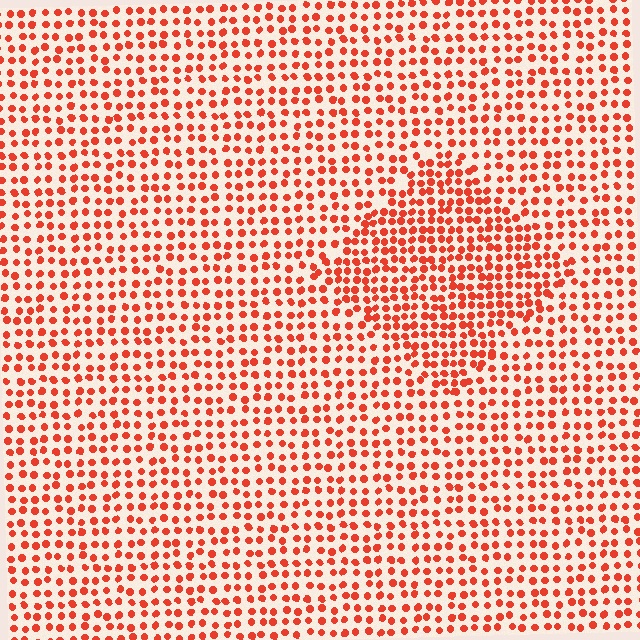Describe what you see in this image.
The image contains small red elements arranged at two different densities. A diamond-shaped region is visible where the elements are more densely packed than the surrounding area.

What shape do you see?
I see a diamond.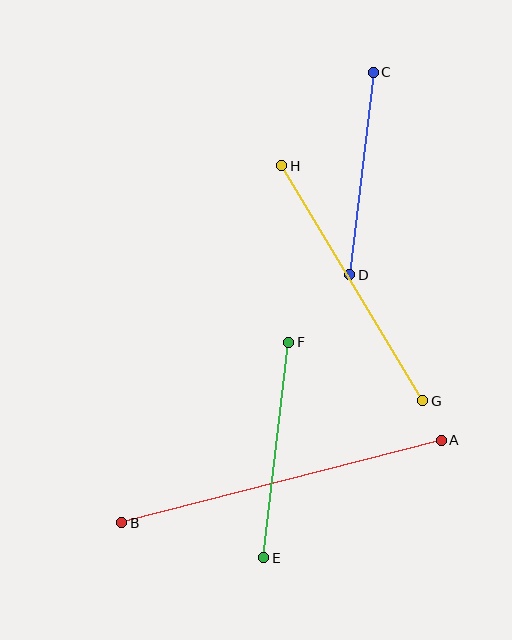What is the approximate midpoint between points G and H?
The midpoint is at approximately (352, 283) pixels.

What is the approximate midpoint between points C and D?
The midpoint is at approximately (361, 174) pixels.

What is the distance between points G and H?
The distance is approximately 274 pixels.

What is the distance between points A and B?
The distance is approximately 330 pixels.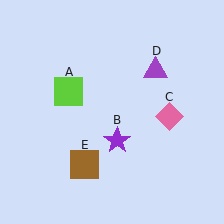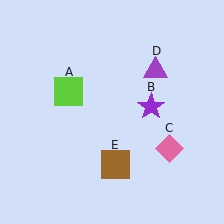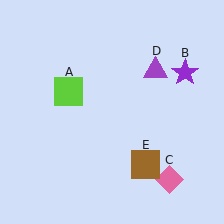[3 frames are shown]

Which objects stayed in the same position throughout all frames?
Lime square (object A) and purple triangle (object D) remained stationary.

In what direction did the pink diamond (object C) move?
The pink diamond (object C) moved down.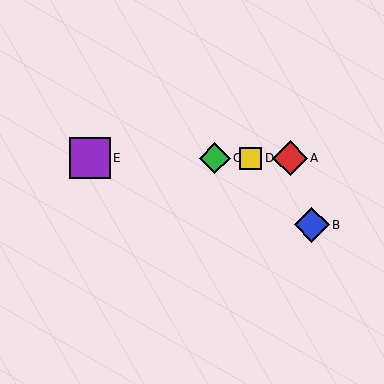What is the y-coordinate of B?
Object B is at y≈225.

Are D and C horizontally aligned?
Yes, both are at y≈158.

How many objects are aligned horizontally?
4 objects (A, C, D, E) are aligned horizontally.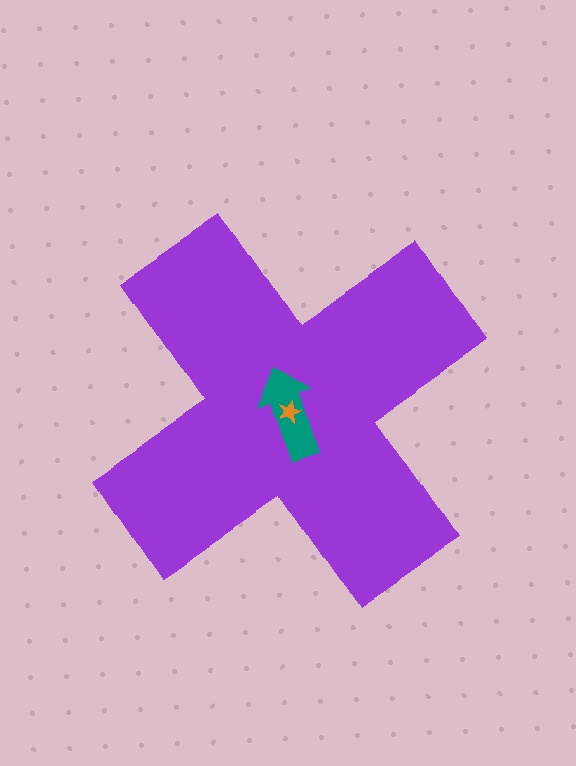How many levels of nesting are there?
3.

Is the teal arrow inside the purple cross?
Yes.